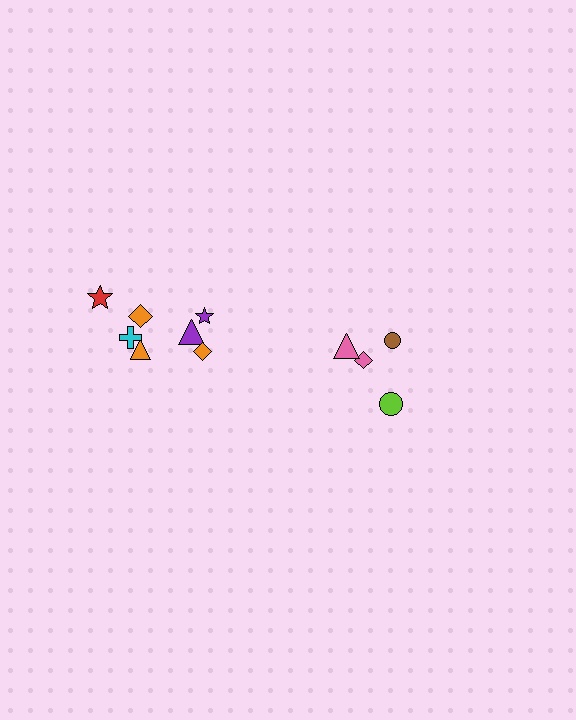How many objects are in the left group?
There are 7 objects.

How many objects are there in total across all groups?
There are 11 objects.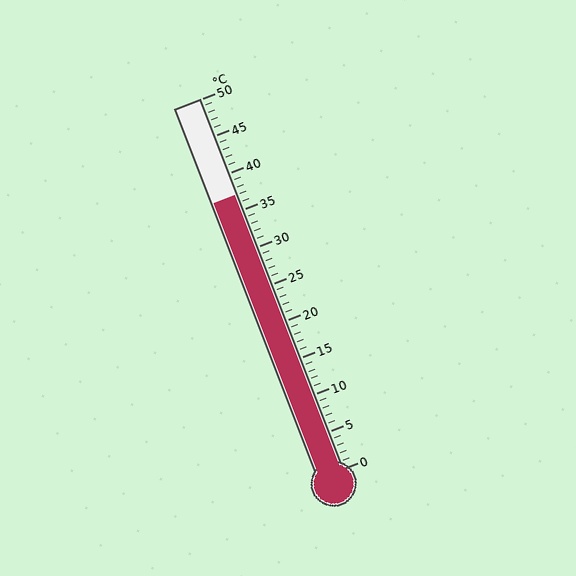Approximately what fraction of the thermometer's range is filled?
The thermometer is filled to approximately 75% of its range.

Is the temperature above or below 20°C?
The temperature is above 20°C.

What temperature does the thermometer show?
The thermometer shows approximately 37°C.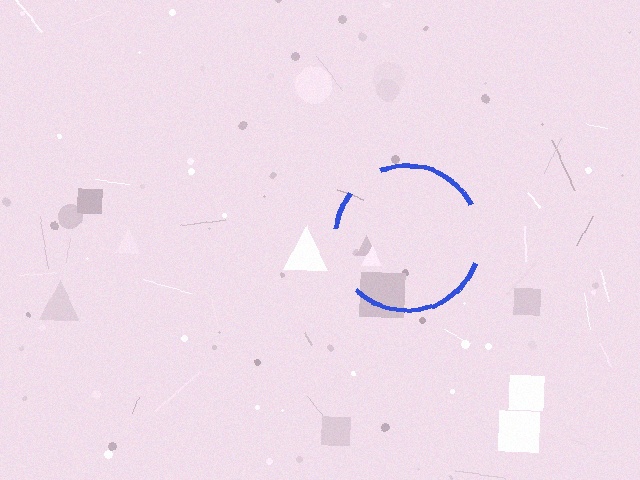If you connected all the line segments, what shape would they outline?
They would outline a circle.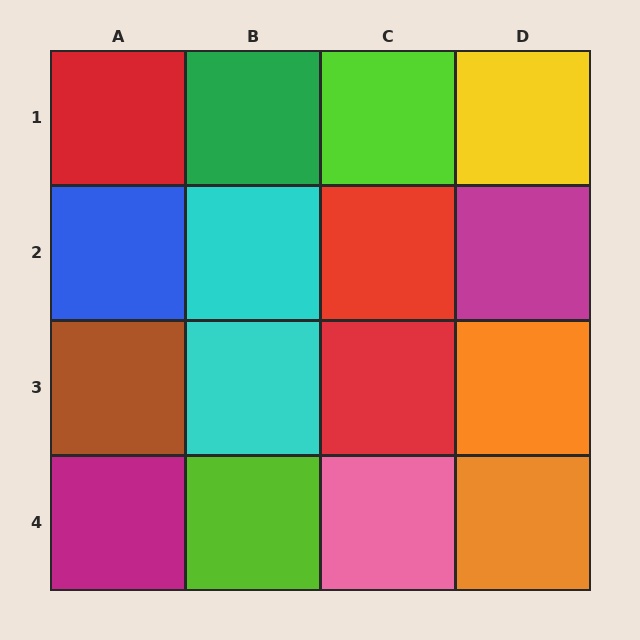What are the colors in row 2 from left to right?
Blue, cyan, red, magenta.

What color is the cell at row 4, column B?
Lime.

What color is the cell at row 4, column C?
Pink.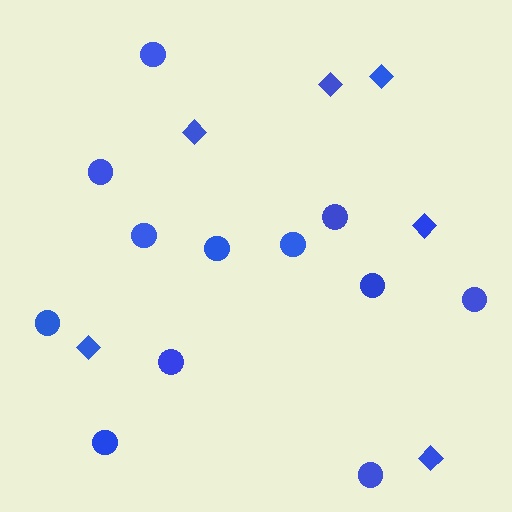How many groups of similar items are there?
There are 2 groups: one group of circles (12) and one group of diamonds (6).